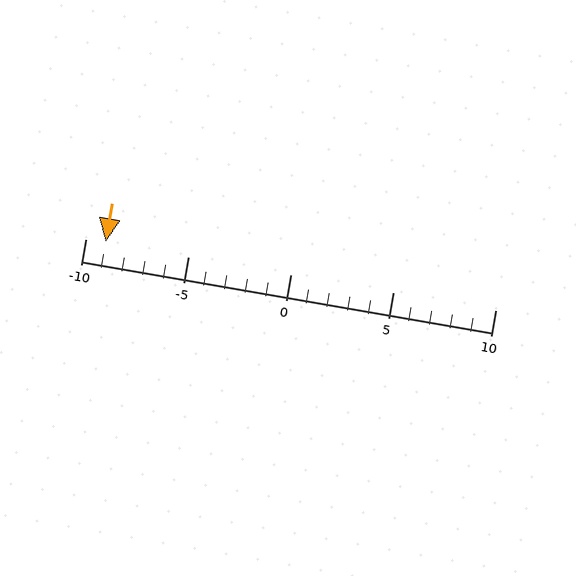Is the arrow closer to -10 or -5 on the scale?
The arrow is closer to -10.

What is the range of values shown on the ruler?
The ruler shows values from -10 to 10.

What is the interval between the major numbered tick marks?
The major tick marks are spaced 5 units apart.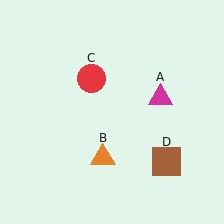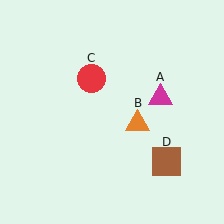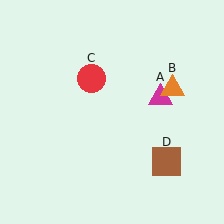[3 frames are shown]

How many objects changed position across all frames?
1 object changed position: orange triangle (object B).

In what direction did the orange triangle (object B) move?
The orange triangle (object B) moved up and to the right.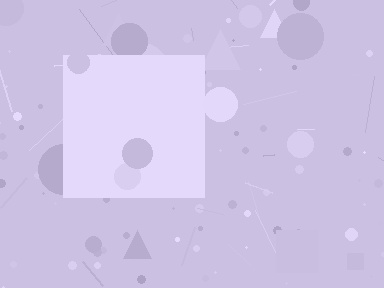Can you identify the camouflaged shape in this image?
The camouflaged shape is a square.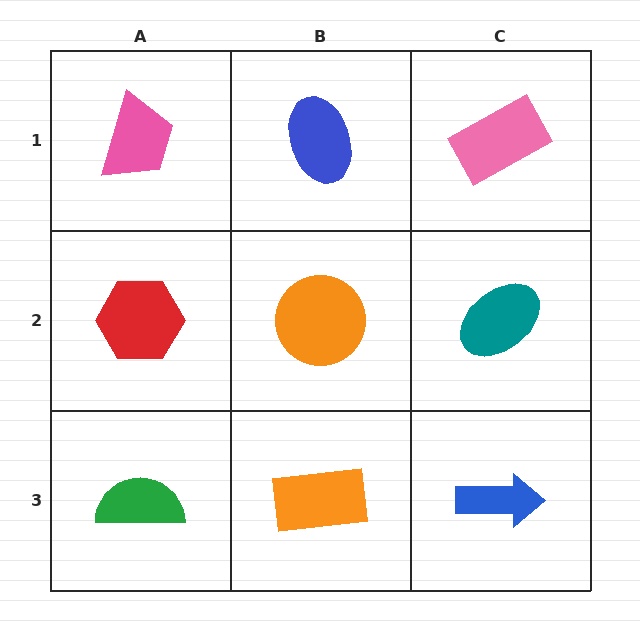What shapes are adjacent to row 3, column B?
An orange circle (row 2, column B), a green semicircle (row 3, column A), a blue arrow (row 3, column C).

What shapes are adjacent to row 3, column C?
A teal ellipse (row 2, column C), an orange rectangle (row 3, column B).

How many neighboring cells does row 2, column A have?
3.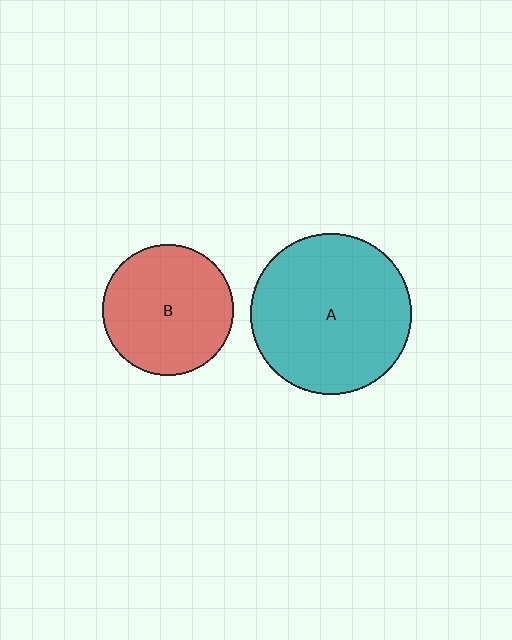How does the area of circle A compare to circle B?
Approximately 1.5 times.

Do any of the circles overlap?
No, none of the circles overlap.